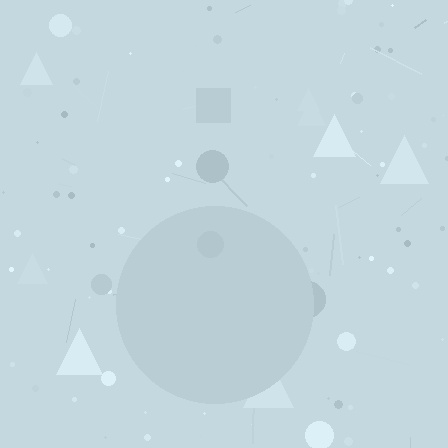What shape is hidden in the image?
A circle is hidden in the image.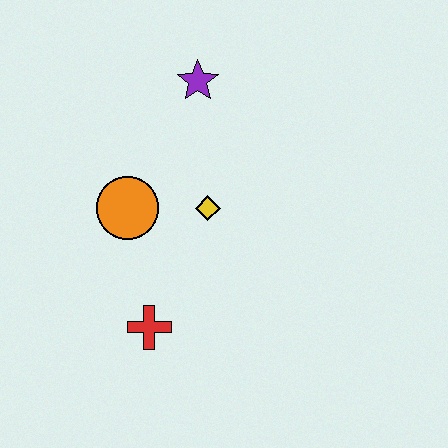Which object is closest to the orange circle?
The yellow diamond is closest to the orange circle.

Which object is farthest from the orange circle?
The purple star is farthest from the orange circle.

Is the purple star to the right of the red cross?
Yes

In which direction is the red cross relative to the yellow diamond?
The red cross is below the yellow diamond.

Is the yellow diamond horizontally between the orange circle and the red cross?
No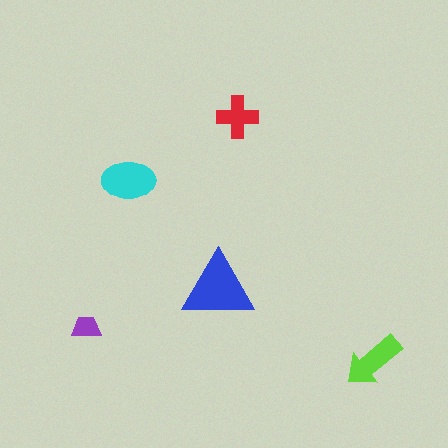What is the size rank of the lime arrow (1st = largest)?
3rd.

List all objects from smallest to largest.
The purple trapezoid, the red cross, the lime arrow, the cyan ellipse, the blue triangle.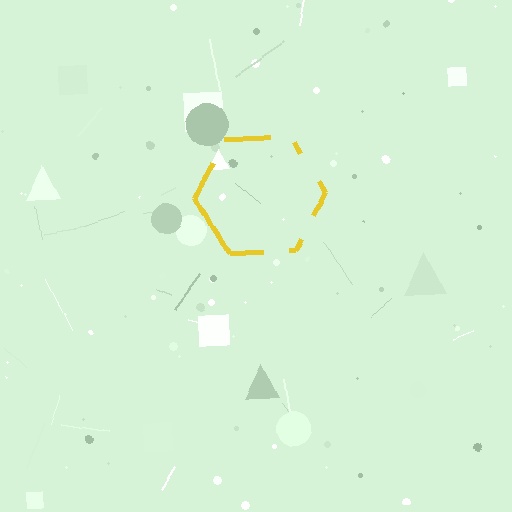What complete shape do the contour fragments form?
The contour fragments form a hexagon.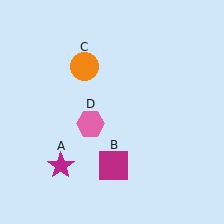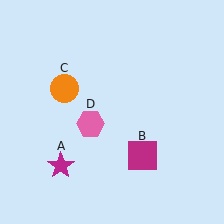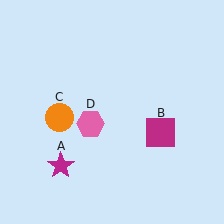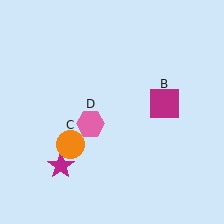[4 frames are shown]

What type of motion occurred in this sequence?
The magenta square (object B), orange circle (object C) rotated counterclockwise around the center of the scene.